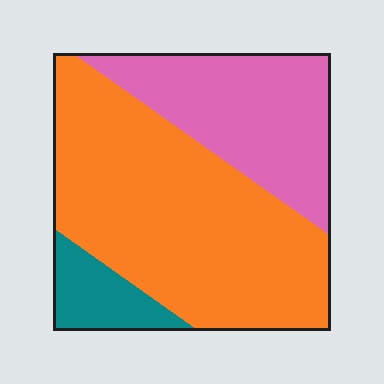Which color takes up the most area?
Orange, at roughly 60%.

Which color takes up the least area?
Teal, at roughly 10%.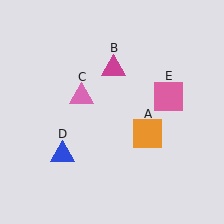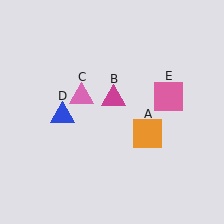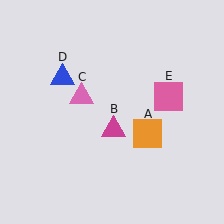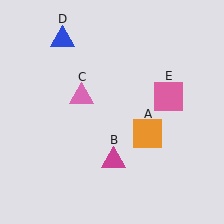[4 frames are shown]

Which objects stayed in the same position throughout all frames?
Orange square (object A) and pink triangle (object C) and pink square (object E) remained stationary.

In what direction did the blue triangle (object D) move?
The blue triangle (object D) moved up.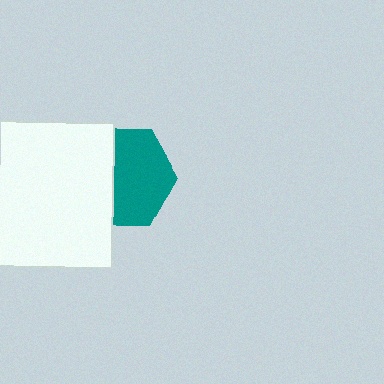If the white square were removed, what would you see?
You would see the complete teal hexagon.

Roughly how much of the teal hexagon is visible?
About half of it is visible (roughly 60%).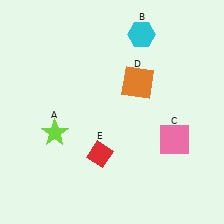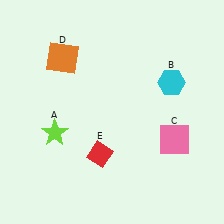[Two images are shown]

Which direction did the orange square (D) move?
The orange square (D) moved left.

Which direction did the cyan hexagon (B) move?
The cyan hexagon (B) moved down.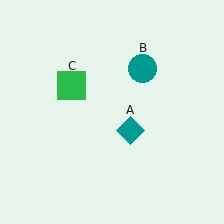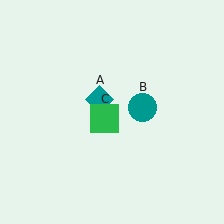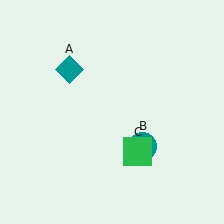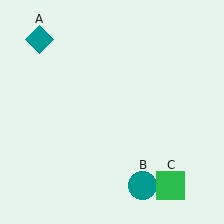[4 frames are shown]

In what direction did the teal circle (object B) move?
The teal circle (object B) moved down.